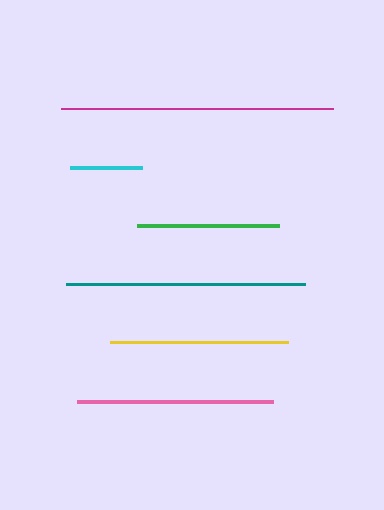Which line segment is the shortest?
The cyan line is the shortest at approximately 73 pixels.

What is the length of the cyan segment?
The cyan segment is approximately 73 pixels long.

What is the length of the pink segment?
The pink segment is approximately 197 pixels long.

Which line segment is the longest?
The magenta line is the longest at approximately 272 pixels.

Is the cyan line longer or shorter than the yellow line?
The yellow line is longer than the cyan line.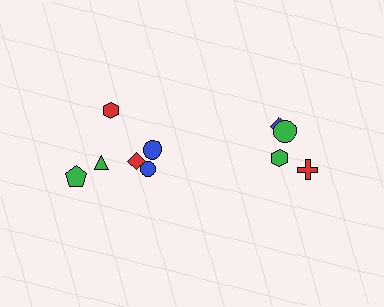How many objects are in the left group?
There are 6 objects.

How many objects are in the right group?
There are 4 objects.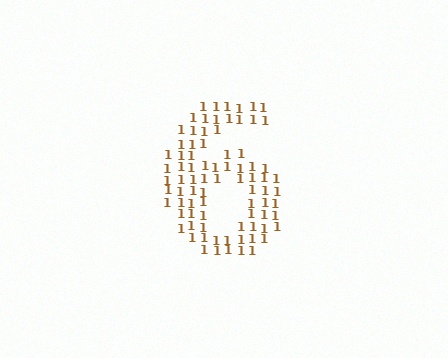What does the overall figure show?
The overall figure shows the digit 6.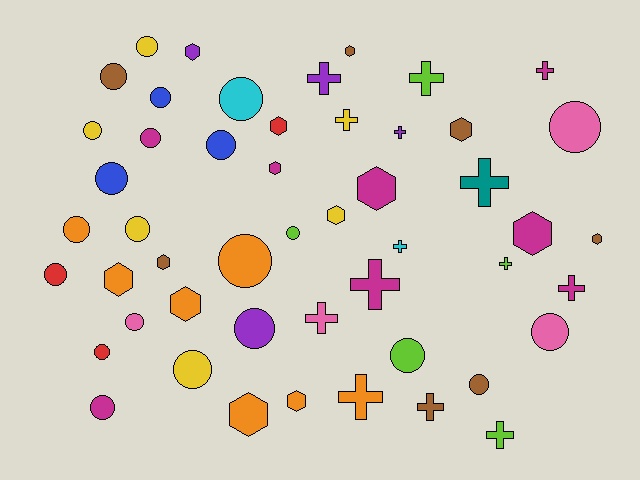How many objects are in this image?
There are 50 objects.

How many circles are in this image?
There are 22 circles.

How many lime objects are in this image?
There are 5 lime objects.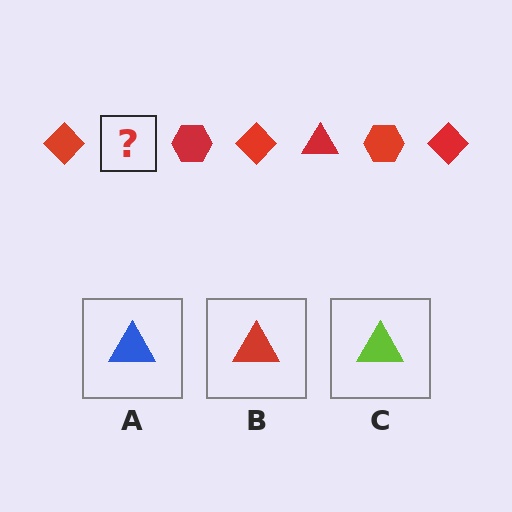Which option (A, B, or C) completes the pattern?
B.